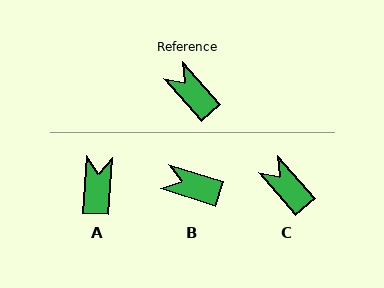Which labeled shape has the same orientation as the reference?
C.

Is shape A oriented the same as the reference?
No, it is off by about 45 degrees.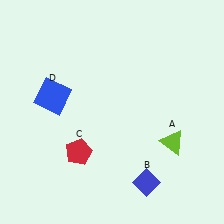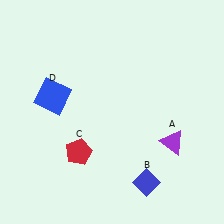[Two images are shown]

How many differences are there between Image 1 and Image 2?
There is 1 difference between the two images.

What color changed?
The triangle (A) changed from lime in Image 1 to purple in Image 2.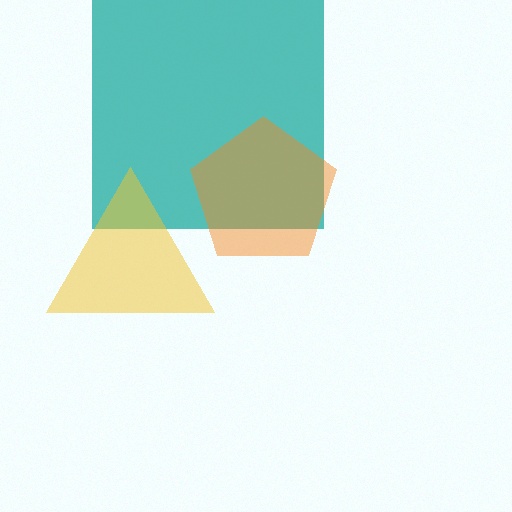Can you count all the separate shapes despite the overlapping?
Yes, there are 3 separate shapes.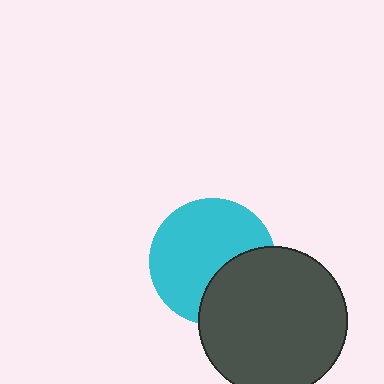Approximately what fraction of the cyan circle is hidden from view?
Roughly 32% of the cyan circle is hidden behind the dark gray circle.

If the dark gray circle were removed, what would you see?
You would see the complete cyan circle.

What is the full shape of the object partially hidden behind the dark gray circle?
The partially hidden object is a cyan circle.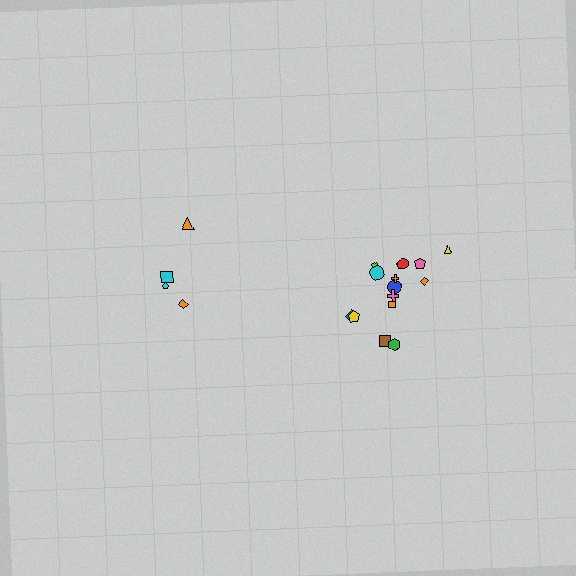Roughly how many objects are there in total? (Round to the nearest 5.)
Roughly 20 objects in total.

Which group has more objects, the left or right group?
The right group.